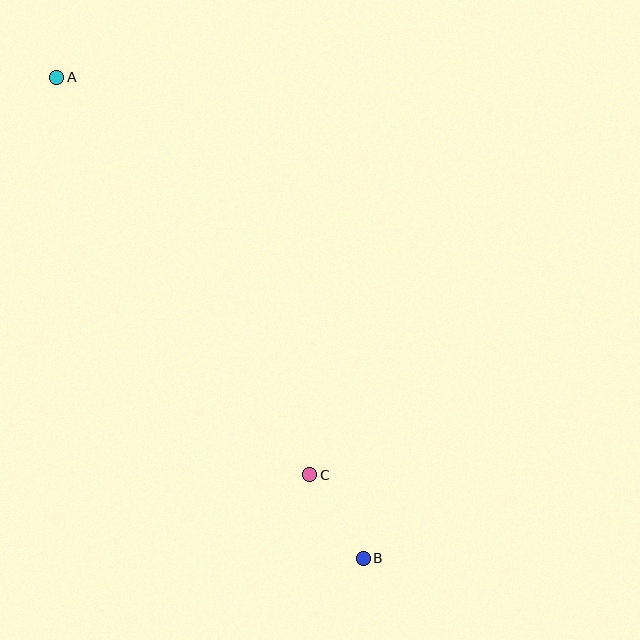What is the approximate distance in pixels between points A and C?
The distance between A and C is approximately 471 pixels.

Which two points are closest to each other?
Points B and C are closest to each other.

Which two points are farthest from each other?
Points A and B are farthest from each other.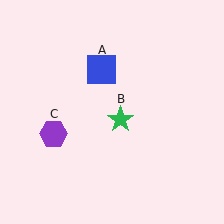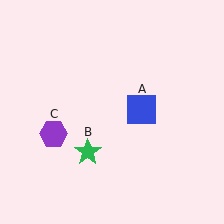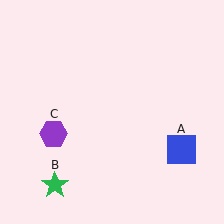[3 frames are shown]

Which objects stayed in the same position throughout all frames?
Purple hexagon (object C) remained stationary.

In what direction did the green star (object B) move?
The green star (object B) moved down and to the left.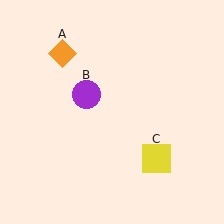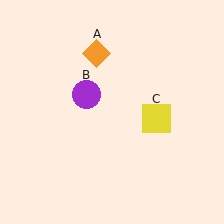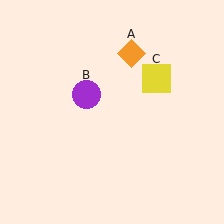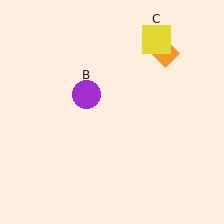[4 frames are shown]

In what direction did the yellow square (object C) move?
The yellow square (object C) moved up.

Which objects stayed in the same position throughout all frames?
Purple circle (object B) remained stationary.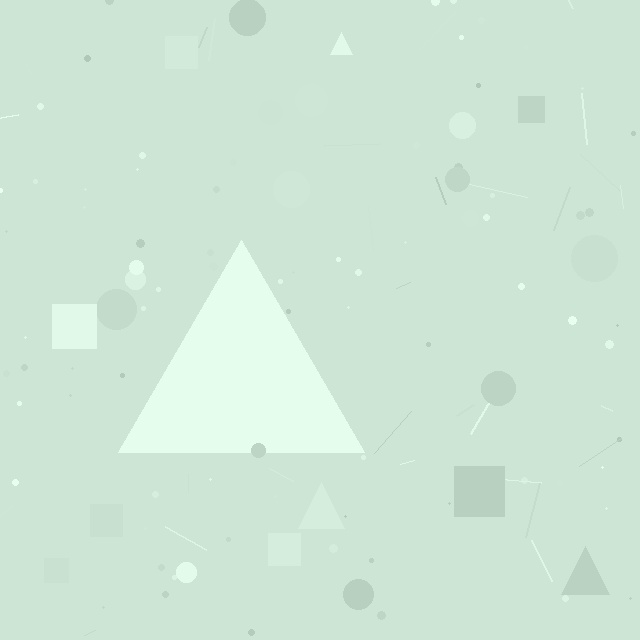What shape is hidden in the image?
A triangle is hidden in the image.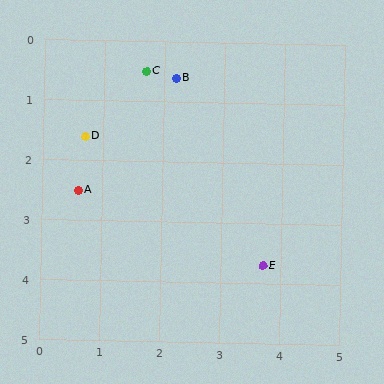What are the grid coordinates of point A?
Point A is at approximately (0.6, 2.5).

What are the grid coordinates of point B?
Point B is at approximately (2.2, 0.6).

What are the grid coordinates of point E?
Point E is at approximately (3.7, 3.7).